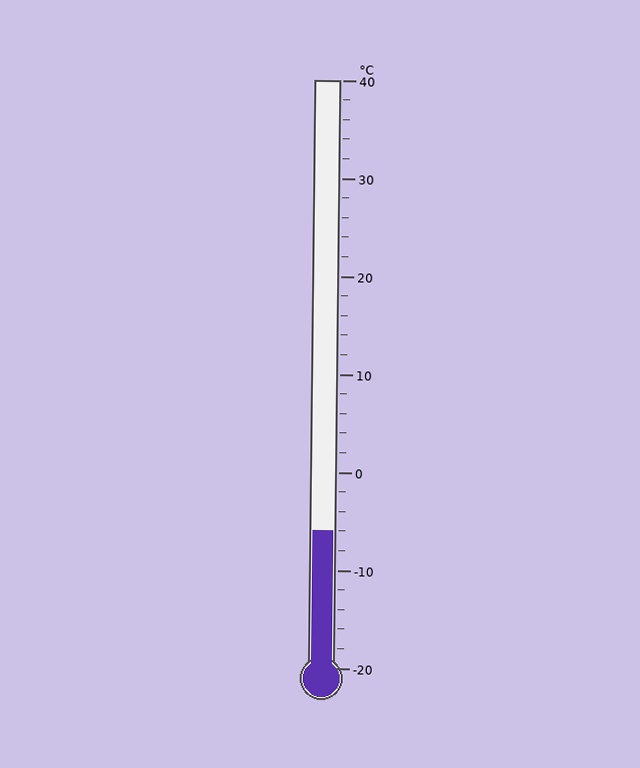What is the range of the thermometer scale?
The thermometer scale ranges from -20°C to 40°C.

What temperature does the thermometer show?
The thermometer shows approximately -6°C.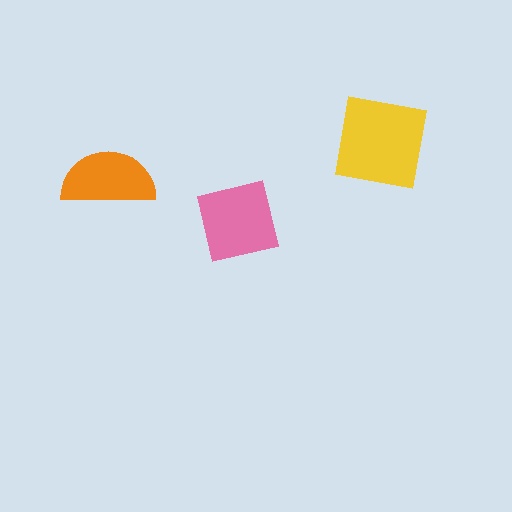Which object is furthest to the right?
The yellow square is rightmost.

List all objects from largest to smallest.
The yellow square, the pink square, the orange semicircle.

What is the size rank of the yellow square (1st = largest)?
1st.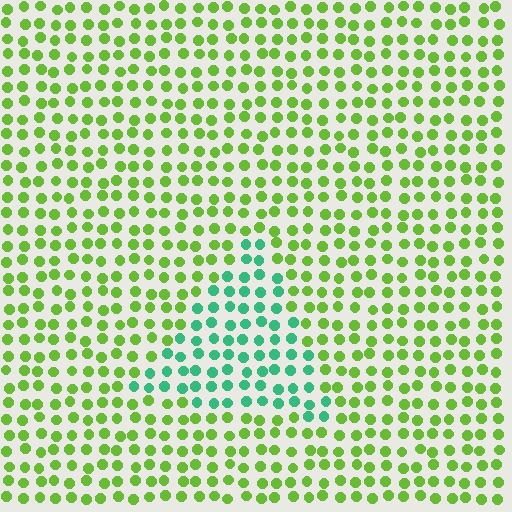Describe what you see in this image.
The image is filled with small lime elements in a uniform arrangement. A triangle-shaped region is visible where the elements are tinted to a slightly different hue, forming a subtle color boundary.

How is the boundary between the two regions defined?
The boundary is defined purely by a slight shift in hue (about 56 degrees). Spacing, size, and orientation are identical on both sides.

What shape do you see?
I see a triangle.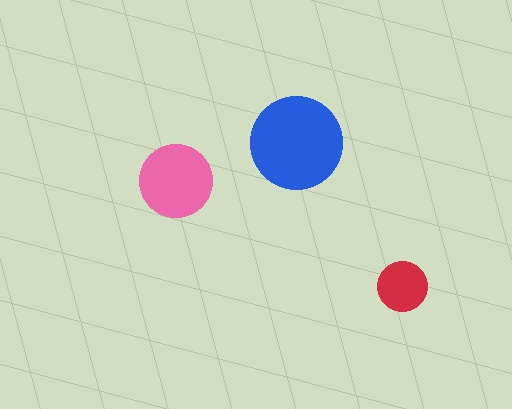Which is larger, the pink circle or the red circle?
The pink one.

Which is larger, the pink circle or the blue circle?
The blue one.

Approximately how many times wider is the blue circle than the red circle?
About 2 times wider.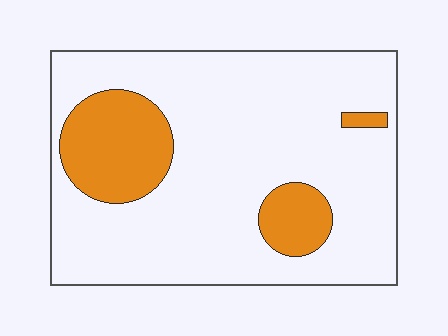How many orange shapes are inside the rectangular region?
3.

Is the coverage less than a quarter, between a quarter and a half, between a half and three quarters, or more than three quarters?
Less than a quarter.